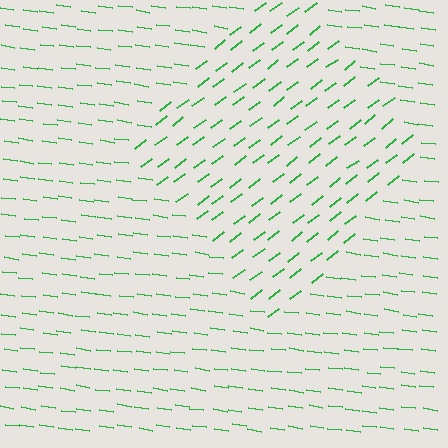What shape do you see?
I see a diamond.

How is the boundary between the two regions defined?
The boundary is defined purely by a change in line orientation (approximately 45 degrees difference). All lines are the same color and thickness.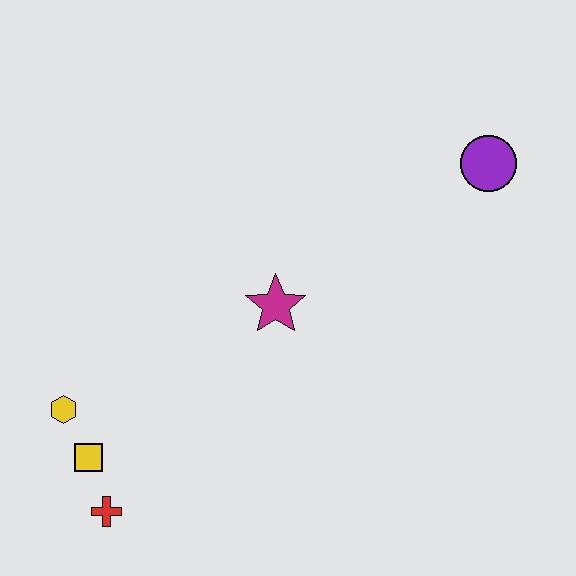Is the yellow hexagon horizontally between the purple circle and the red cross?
No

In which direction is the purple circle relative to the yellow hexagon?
The purple circle is to the right of the yellow hexagon.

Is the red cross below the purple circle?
Yes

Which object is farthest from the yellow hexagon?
The purple circle is farthest from the yellow hexagon.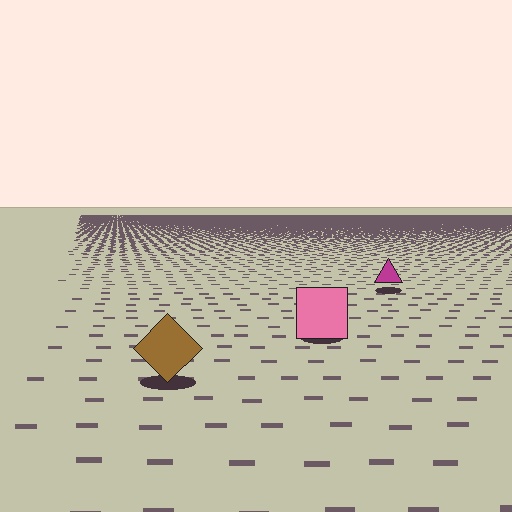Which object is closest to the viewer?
The brown diamond is closest. The texture marks near it are larger and more spread out.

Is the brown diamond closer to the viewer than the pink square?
Yes. The brown diamond is closer — you can tell from the texture gradient: the ground texture is coarser near it.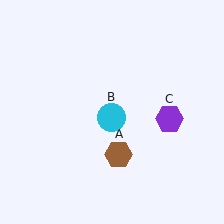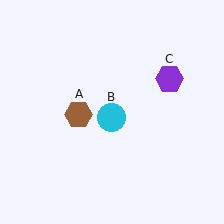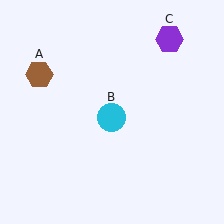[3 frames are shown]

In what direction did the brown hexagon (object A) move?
The brown hexagon (object A) moved up and to the left.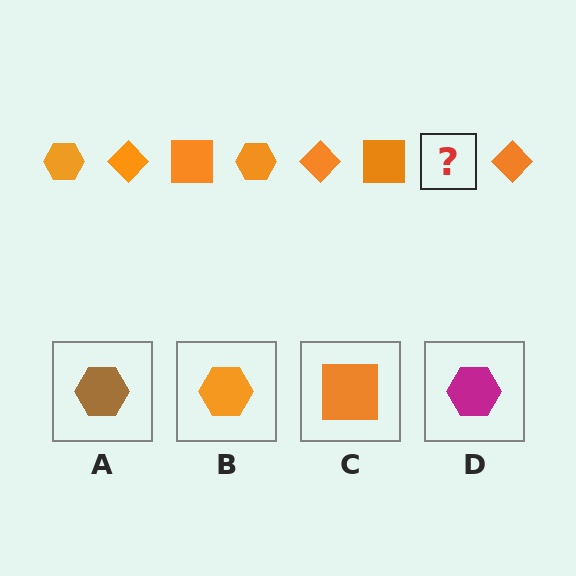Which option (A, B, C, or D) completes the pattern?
B.